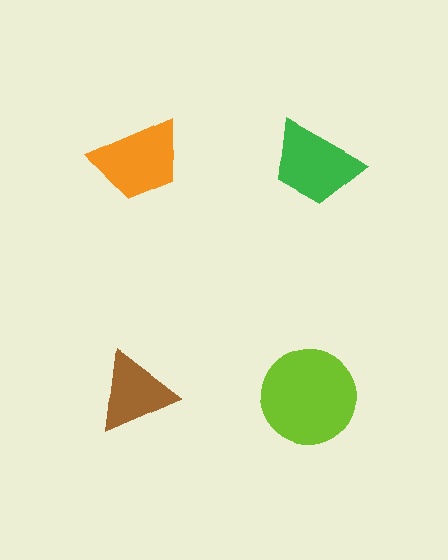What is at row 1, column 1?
An orange trapezoid.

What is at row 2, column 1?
A brown triangle.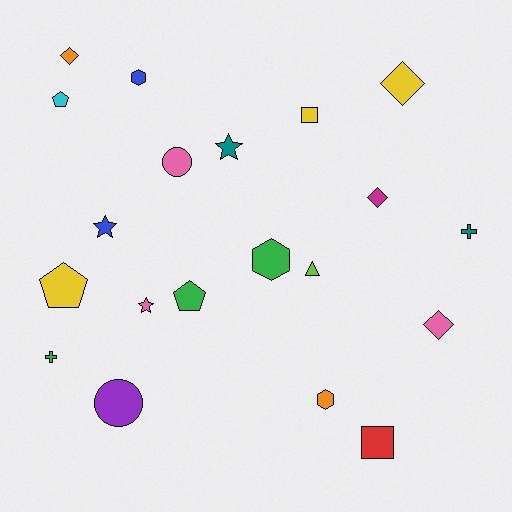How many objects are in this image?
There are 20 objects.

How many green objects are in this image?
There are 3 green objects.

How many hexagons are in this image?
There are 3 hexagons.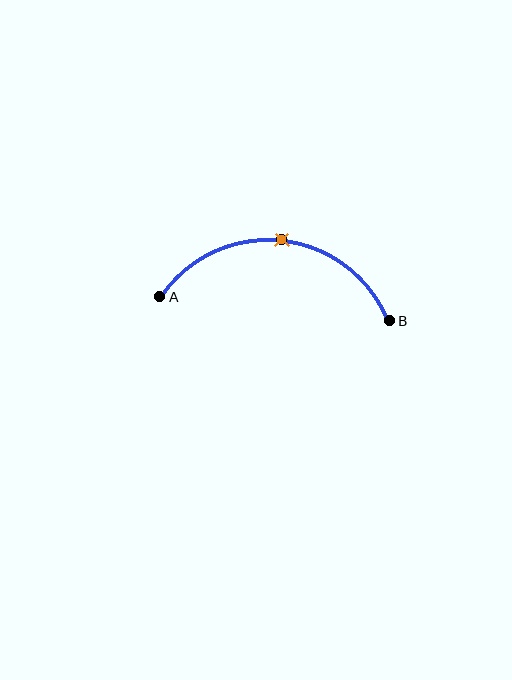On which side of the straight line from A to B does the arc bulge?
The arc bulges above the straight line connecting A and B.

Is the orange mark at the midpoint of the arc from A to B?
Yes. The orange mark lies on the arc at equal arc-length from both A and B — it is the arc midpoint.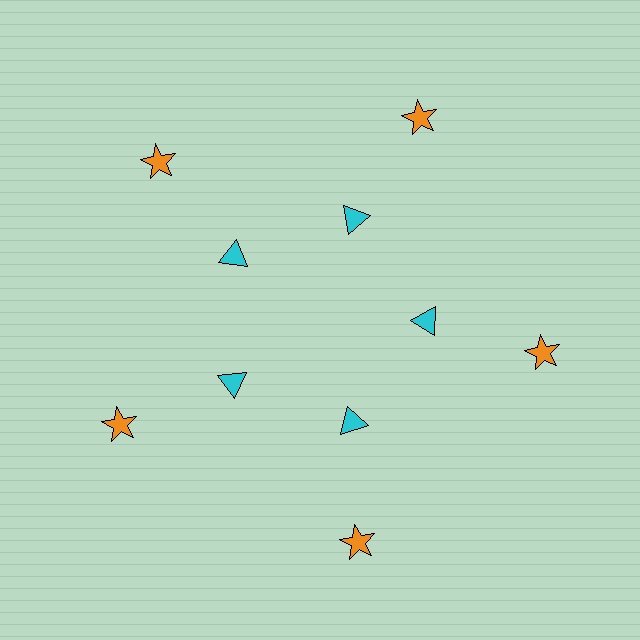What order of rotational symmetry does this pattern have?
This pattern has 5-fold rotational symmetry.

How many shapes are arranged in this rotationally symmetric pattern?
There are 10 shapes, arranged in 5 groups of 2.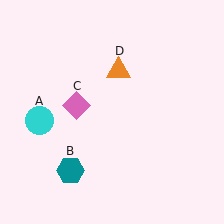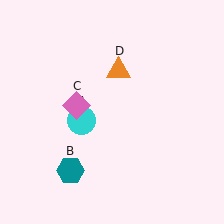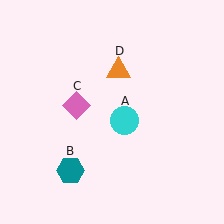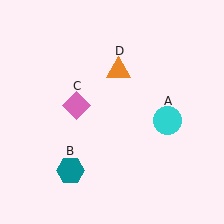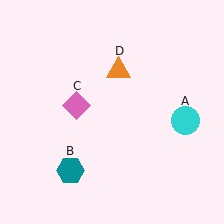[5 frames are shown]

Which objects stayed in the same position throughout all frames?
Teal hexagon (object B) and pink diamond (object C) and orange triangle (object D) remained stationary.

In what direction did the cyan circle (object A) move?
The cyan circle (object A) moved right.